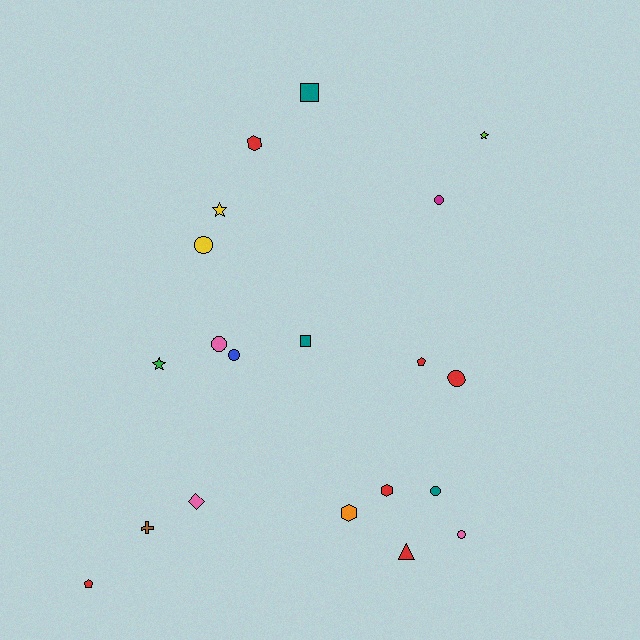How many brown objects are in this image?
There is 1 brown object.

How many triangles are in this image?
There is 1 triangle.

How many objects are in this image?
There are 20 objects.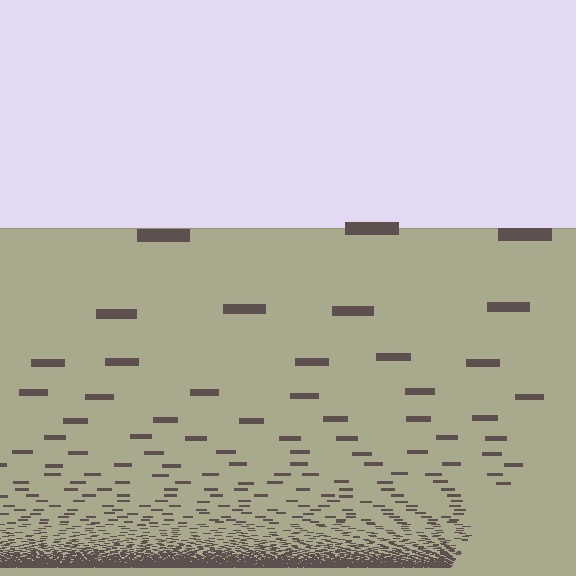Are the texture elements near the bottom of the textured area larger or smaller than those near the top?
Smaller. The gradient is inverted — elements near the bottom are smaller and denser.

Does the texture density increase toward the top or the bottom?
Density increases toward the bottom.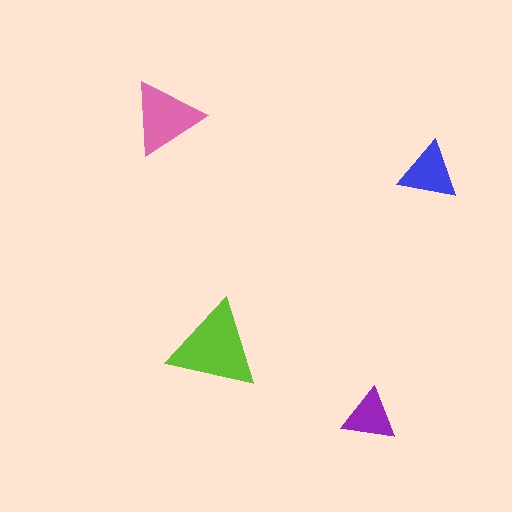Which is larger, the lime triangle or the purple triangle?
The lime one.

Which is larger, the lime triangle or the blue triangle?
The lime one.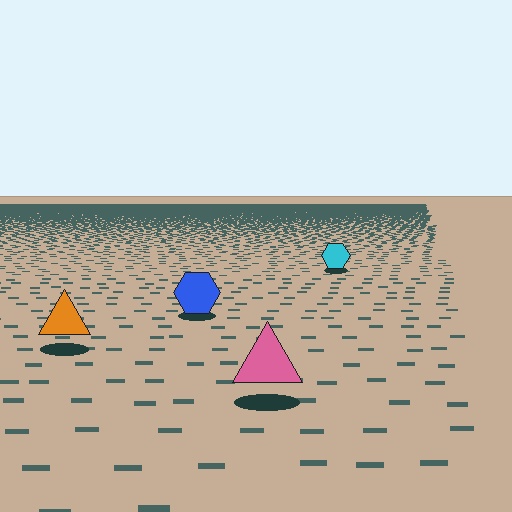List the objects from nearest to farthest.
From nearest to farthest: the pink triangle, the orange triangle, the blue hexagon, the cyan hexagon.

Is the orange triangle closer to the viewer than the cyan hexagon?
Yes. The orange triangle is closer — you can tell from the texture gradient: the ground texture is coarser near it.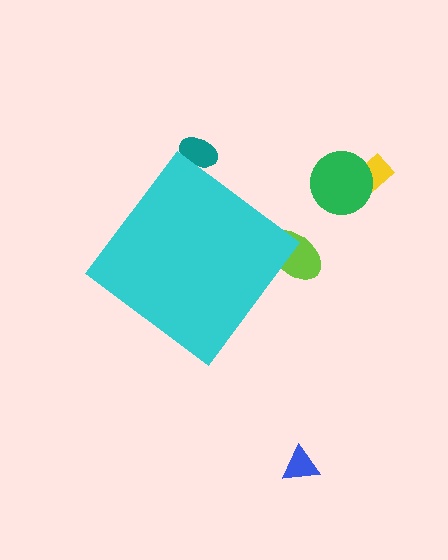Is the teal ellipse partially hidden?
Yes, the teal ellipse is partially hidden behind the cyan diamond.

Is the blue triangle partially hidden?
No, the blue triangle is fully visible.